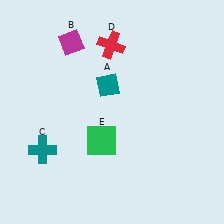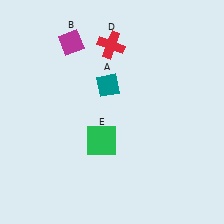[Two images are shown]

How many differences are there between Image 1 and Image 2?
There is 1 difference between the two images.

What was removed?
The teal cross (C) was removed in Image 2.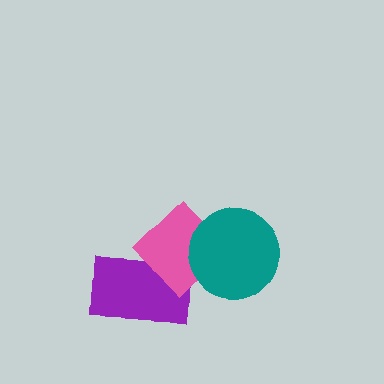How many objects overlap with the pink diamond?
2 objects overlap with the pink diamond.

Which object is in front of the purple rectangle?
The pink diamond is in front of the purple rectangle.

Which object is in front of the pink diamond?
The teal circle is in front of the pink diamond.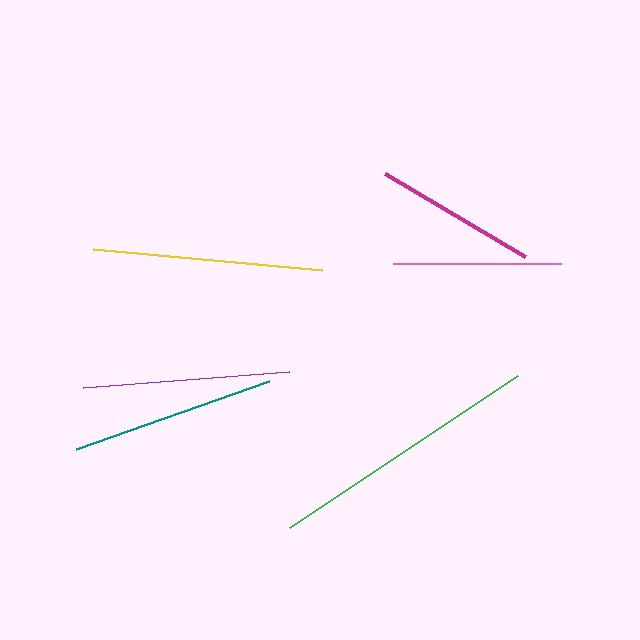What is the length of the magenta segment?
The magenta segment is approximately 163 pixels long.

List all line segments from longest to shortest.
From longest to shortest: green, yellow, purple, teal, pink, magenta.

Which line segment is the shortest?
The magenta line is the shortest at approximately 163 pixels.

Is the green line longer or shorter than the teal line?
The green line is longer than the teal line.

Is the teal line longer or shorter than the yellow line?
The yellow line is longer than the teal line.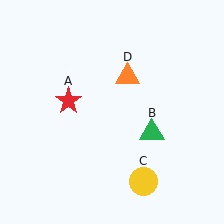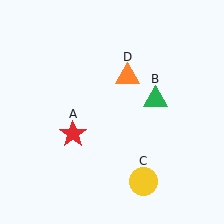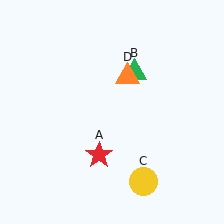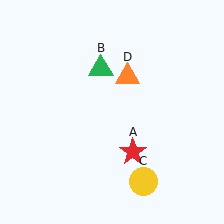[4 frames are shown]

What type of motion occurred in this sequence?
The red star (object A), green triangle (object B) rotated counterclockwise around the center of the scene.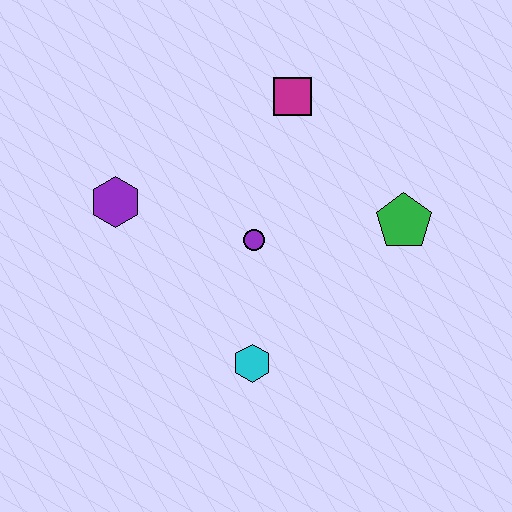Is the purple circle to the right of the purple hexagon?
Yes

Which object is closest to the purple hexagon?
The purple circle is closest to the purple hexagon.